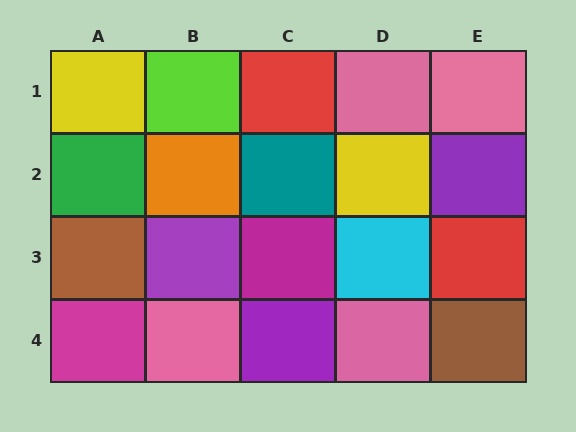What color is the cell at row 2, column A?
Green.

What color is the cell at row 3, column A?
Brown.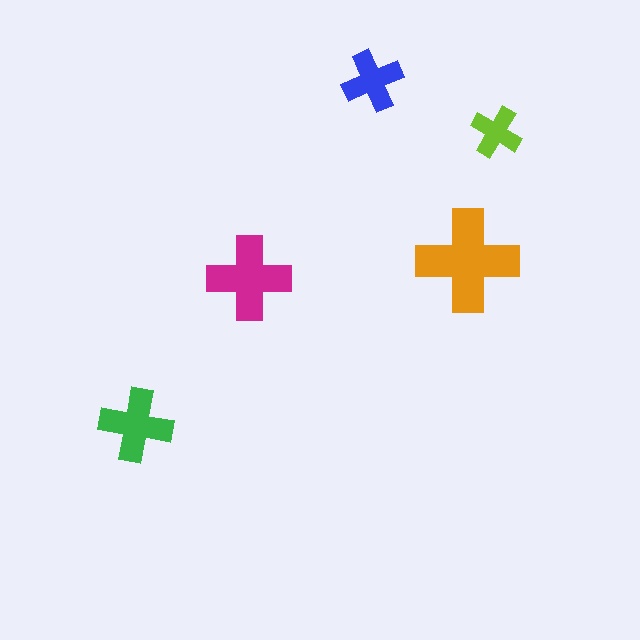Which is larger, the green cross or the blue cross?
The green one.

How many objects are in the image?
There are 5 objects in the image.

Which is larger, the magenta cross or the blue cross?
The magenta one.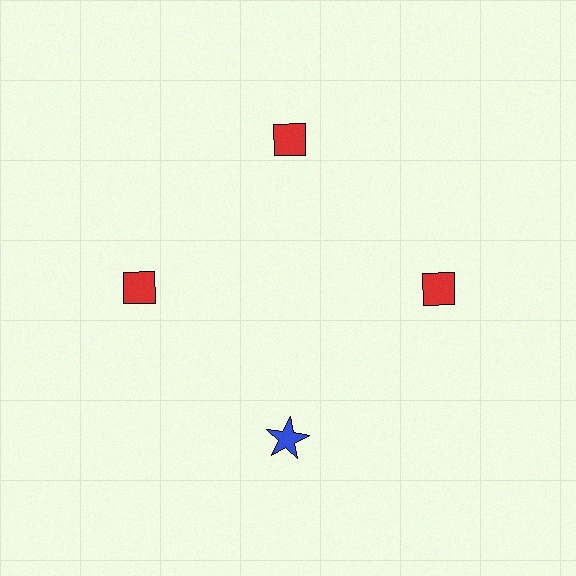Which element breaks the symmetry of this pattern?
The blue star at roughly the 6 o'clock position breaks the symmetry. All other shapes are red diamonds.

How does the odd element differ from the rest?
It differs in both color (blue instead of red) and shape (star instead of diamond).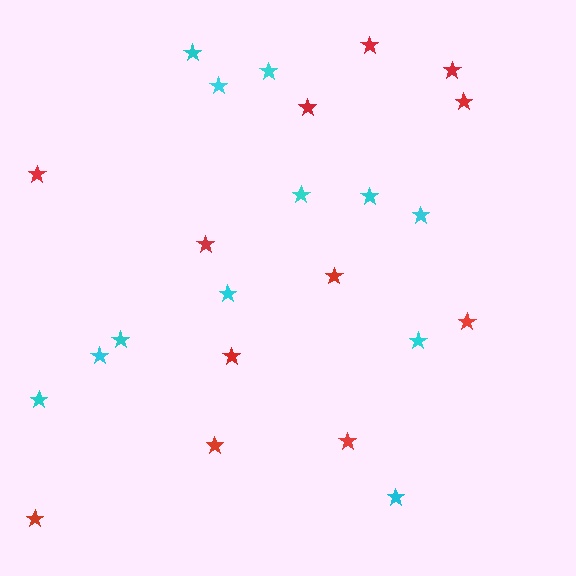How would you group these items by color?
There are 2 groups: one group of cyan stars (12) and one group of red stars (12).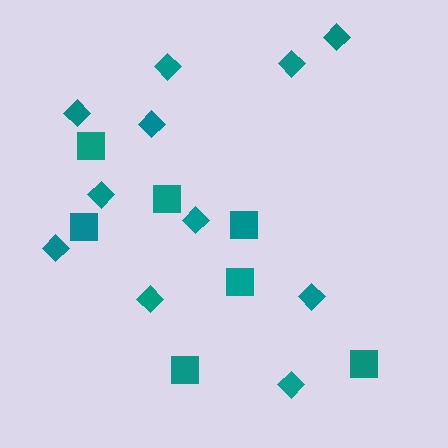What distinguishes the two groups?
There are 2 groups: one group of squares (7) and one group of diamonds (11).